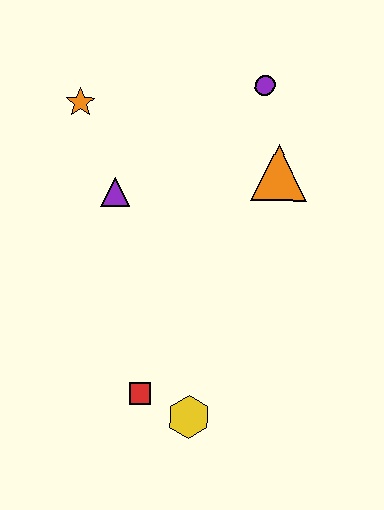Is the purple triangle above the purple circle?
No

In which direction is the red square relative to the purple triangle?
The red square is below the purple triangle.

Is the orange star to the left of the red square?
Yes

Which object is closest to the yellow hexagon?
The red square is closest to the yellow hexagon.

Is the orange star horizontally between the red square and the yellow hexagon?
No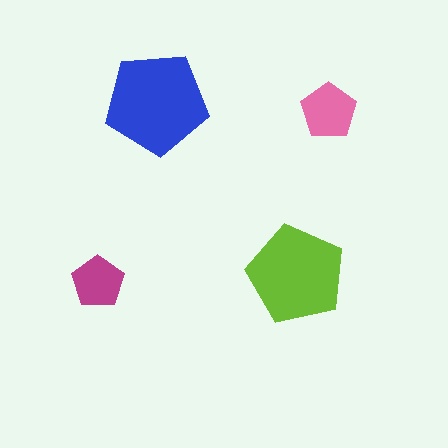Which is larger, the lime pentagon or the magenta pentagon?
The lime one.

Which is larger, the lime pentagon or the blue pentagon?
The blue one.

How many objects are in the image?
There are 4 objects in the image.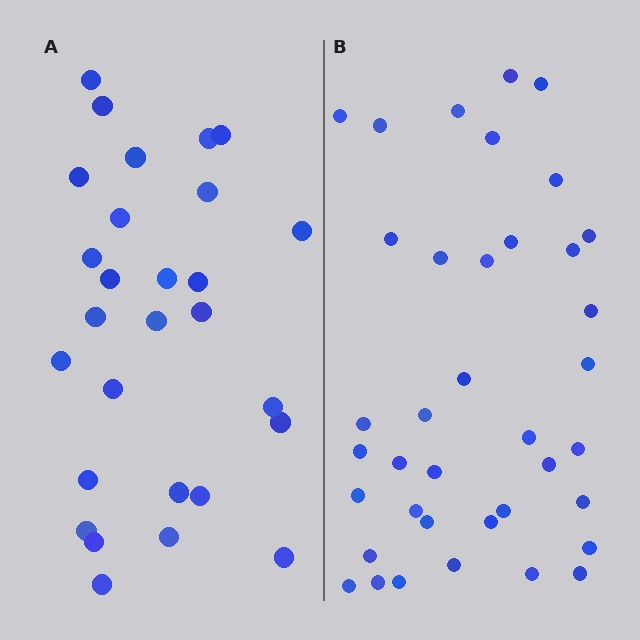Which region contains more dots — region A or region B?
Region B (the right region) has more dots.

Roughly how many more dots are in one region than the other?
Region B has roughly 10 or so more dots than region A.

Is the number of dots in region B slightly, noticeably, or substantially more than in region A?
Region B has noticeably more, but not dramatically so. The ratio is roughly 1.4 to 1.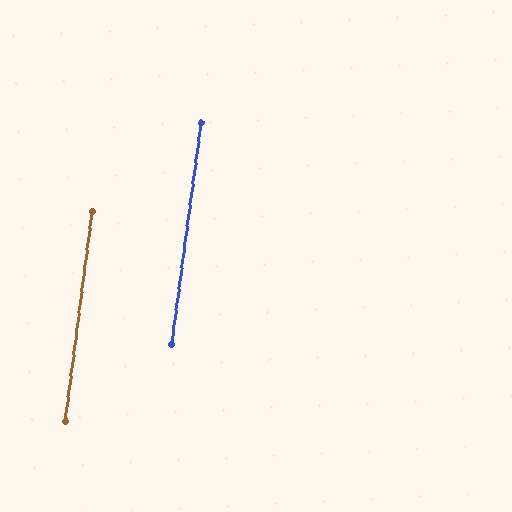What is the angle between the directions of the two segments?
Approximately 0 degrees.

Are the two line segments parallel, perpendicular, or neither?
Parallel — their directions differ by only 0.2°.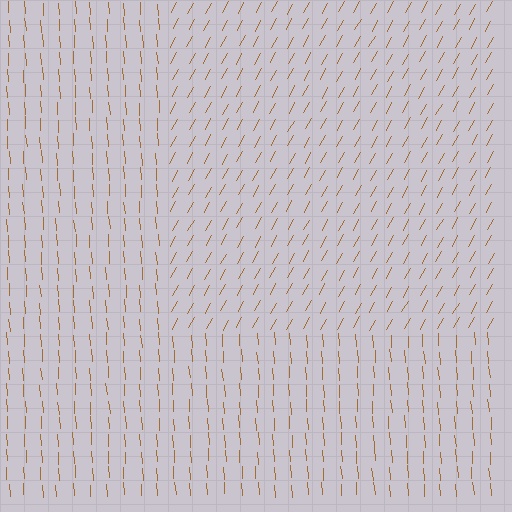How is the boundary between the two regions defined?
The boundary is defined purely by a change in line orientation (approximately 33 degrees difference). All lines are the same color and thickness.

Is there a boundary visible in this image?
Yes, there is a texture boundary formed by a change in line orientation.